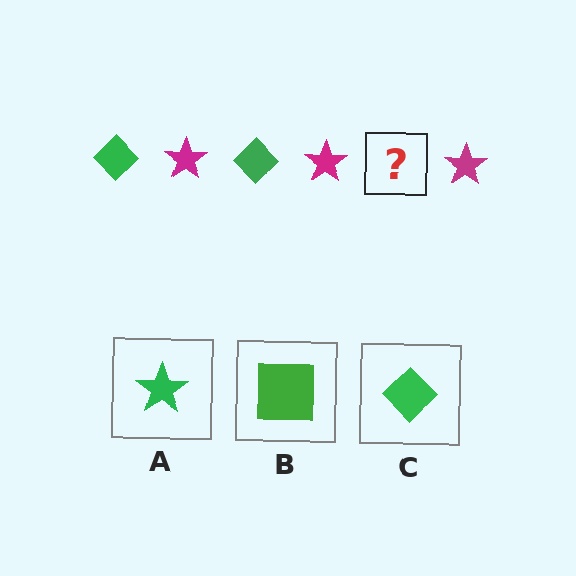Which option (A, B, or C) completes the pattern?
C.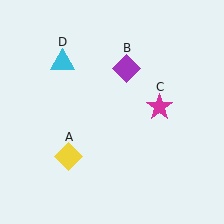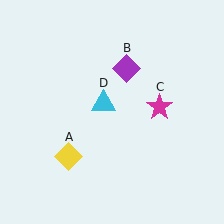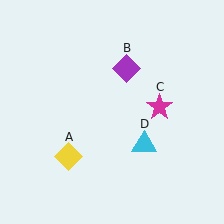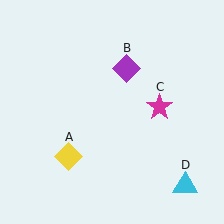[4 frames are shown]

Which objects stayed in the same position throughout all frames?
Yellow diamond (object A) and purple diamond (object B) and magenta star (object C) remained stationary.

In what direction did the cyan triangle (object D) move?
The cyan triangle (object D) moved down and to the right.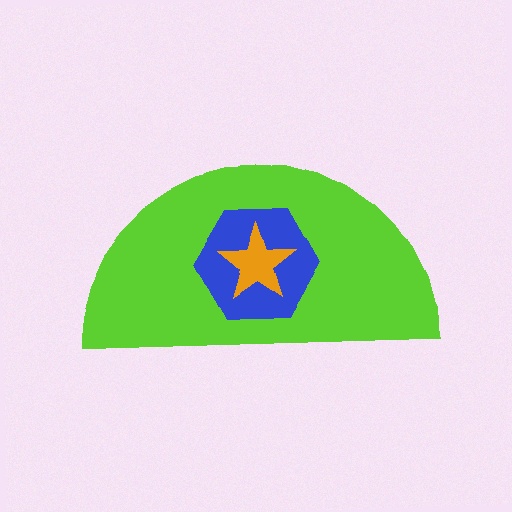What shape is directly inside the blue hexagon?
The orange star.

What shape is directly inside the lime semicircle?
The blue hexagon.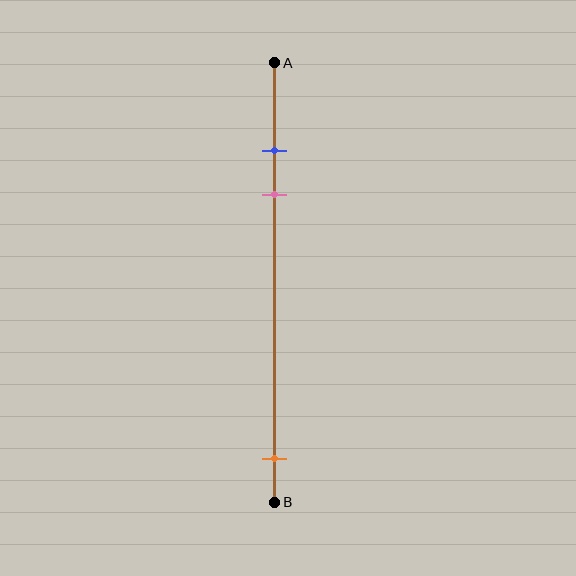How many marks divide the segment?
There are 3 marks dividing the segment.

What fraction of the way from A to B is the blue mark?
The blue mark is approximately 20% (0.2) of the way from A to B.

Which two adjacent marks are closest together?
The blue and pink marks are the closest adjacent pair.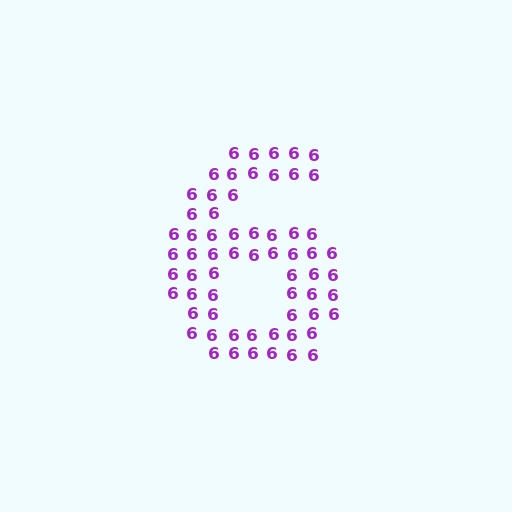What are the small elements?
The small elements are digit 6's.